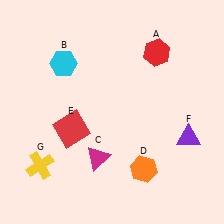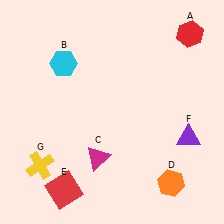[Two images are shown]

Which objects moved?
The objects that moved are: the red hexagon (A), the orange hexagon (D), the red square (E).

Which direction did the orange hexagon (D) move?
The orange hexagon (D) moved right.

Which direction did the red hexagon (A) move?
The red hexagon (A) moved right.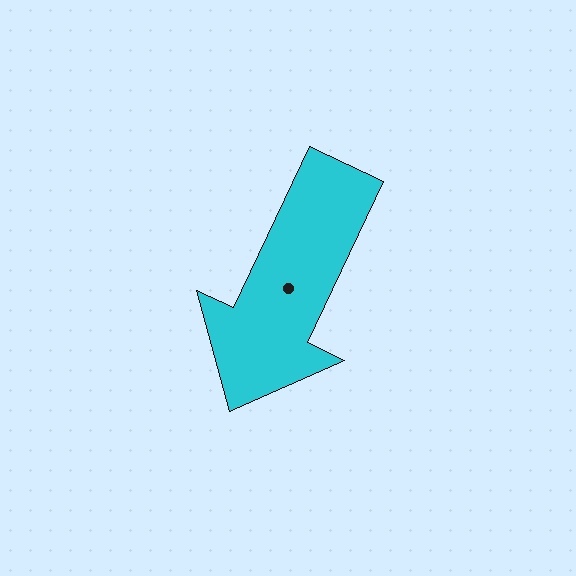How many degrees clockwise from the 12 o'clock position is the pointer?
Approximately 205 degrees.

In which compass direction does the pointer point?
Southwest.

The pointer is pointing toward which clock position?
Roughly 7 o'clock.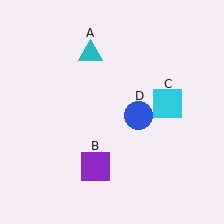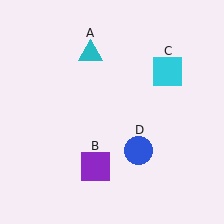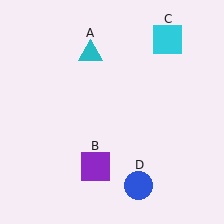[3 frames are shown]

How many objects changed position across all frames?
2 objects changed position: cyan square (object C), blue circle (object D).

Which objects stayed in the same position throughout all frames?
Cyan triangle (object A) and purple square (object B) remained stationary.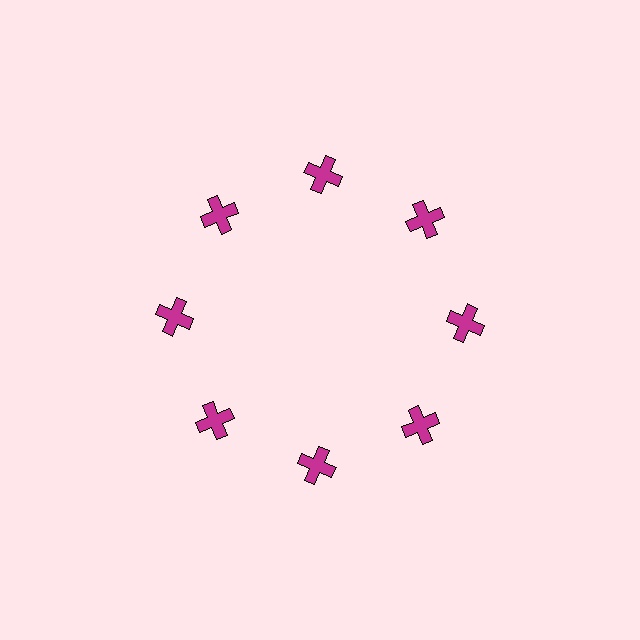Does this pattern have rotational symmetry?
Yes, this pattern has 8-fold rotational symmetry. It looks the same after rotating 45 degrees around the center.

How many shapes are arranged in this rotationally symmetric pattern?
There are 8 shapes, arranged in 8 groups of 1.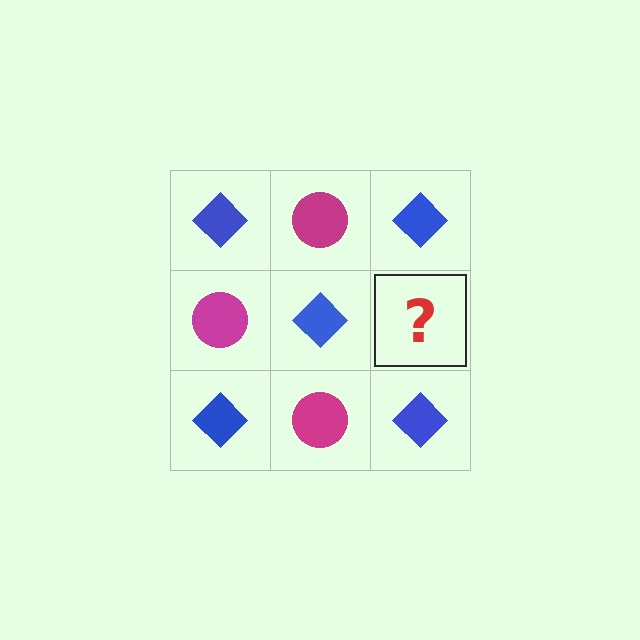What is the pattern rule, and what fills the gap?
The rule is that it alternates blue diamond and magenta circle in a checkerboard pattern. The gap should be filled with a magenta circle.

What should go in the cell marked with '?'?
The missing cell should contain a magenta circle.